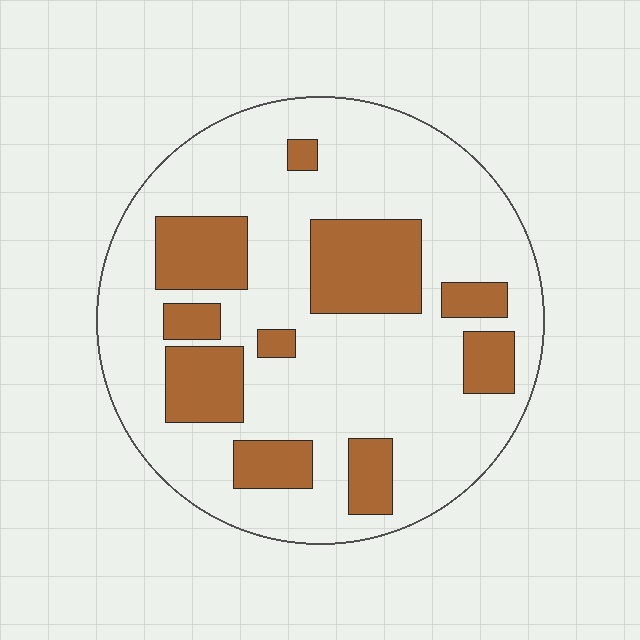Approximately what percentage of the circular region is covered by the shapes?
Approximately 25%.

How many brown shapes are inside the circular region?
10.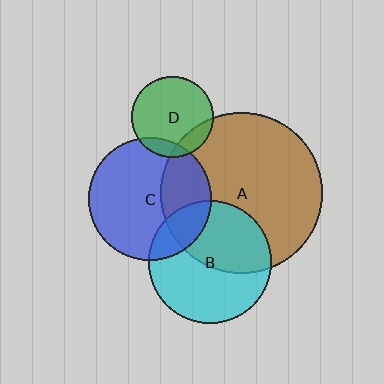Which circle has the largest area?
Circle A (brown).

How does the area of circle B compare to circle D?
Approximately 2.3 times.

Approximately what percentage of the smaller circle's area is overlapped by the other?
Approximately 20%.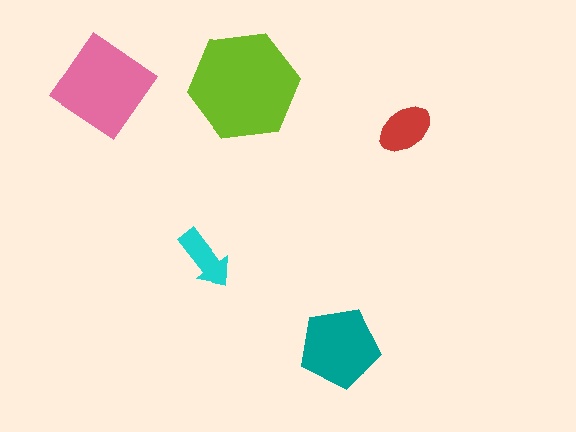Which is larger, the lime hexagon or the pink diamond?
The lime hexagon.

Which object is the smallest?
The cyan arrow.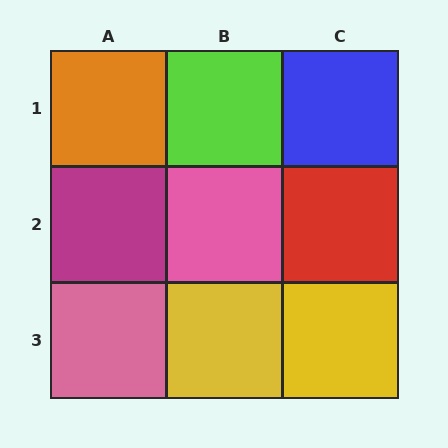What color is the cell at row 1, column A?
Orange.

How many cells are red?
1 cell is red.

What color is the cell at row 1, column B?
Lime.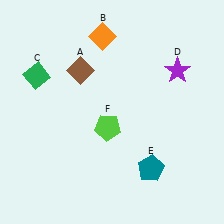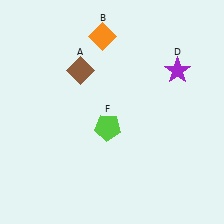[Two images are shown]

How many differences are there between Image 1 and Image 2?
There are 2 differences between the two images.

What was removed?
The teal pentagon (E), the green diamond (C) were removed in Image 2.